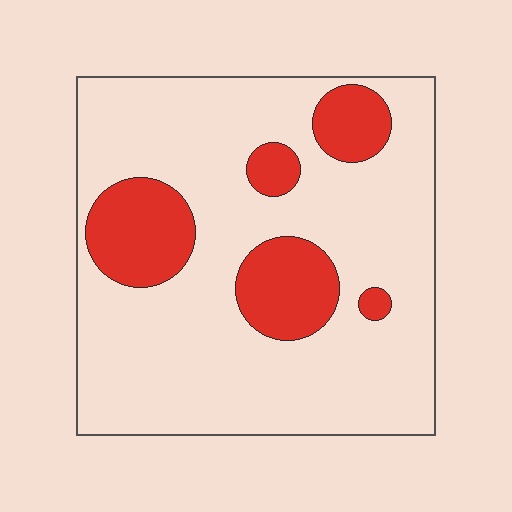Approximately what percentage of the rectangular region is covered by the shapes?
Approximately 20%.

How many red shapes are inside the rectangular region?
5.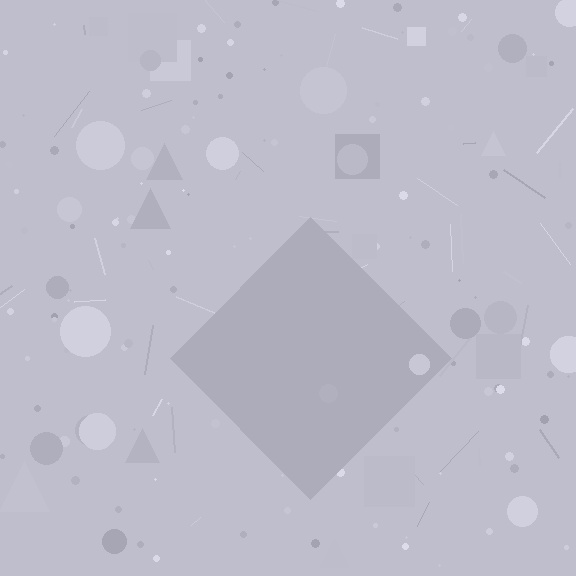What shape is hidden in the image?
A diamond is hidden in the image.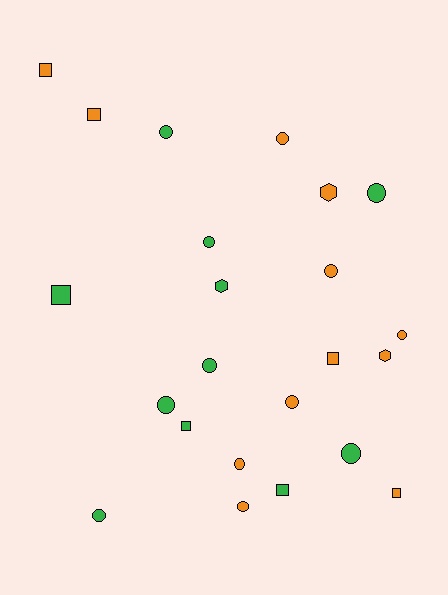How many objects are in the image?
There are 23 objects.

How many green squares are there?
There are 3 green squares.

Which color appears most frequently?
Orange, with 12 objects.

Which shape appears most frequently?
Circle, with 13 objects.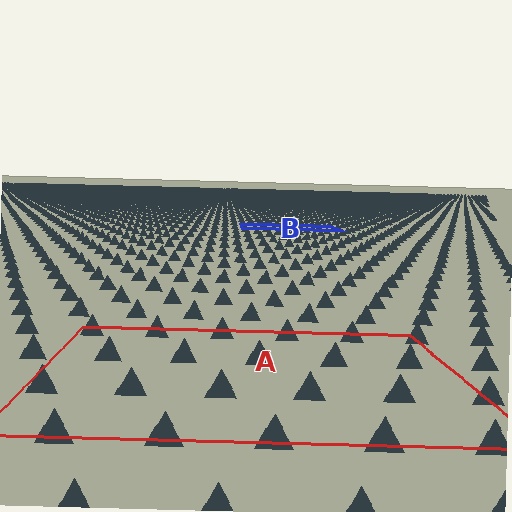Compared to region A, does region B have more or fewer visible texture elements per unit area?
Region B has more texture elements per unit area — they are packed more densely because it is farther away.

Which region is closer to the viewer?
Region A is closer. The texture elements there are larger and more spread out.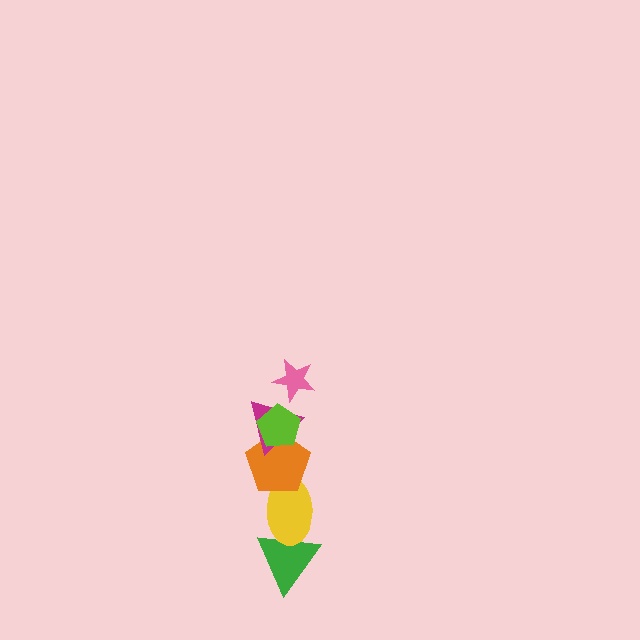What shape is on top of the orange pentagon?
The magenta triangle is on top of the orange pentagon.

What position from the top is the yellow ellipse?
The yellow ellipse is 5th from the top.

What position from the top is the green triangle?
The green triangle is 6th from the top.